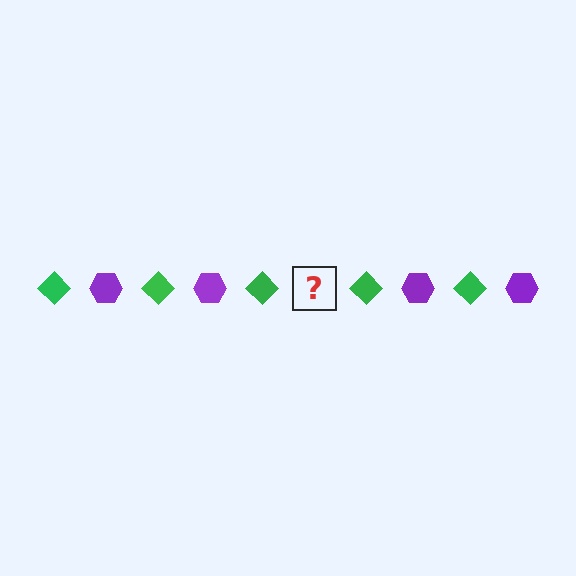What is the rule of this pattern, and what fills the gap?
The rule is that the pattern alternates between green diamond and purple hexagon. The gap should be filled with a purple hexagon.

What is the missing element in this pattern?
The missing element is a purple hexagon.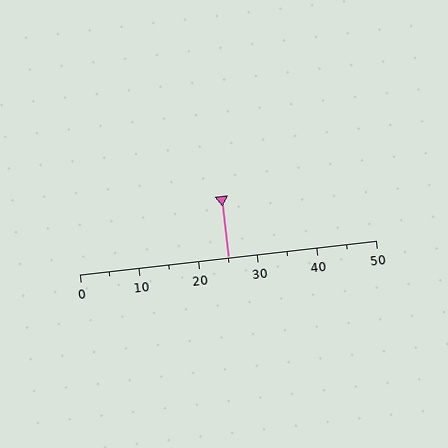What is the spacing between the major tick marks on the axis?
The major ticks are spaced 10 apart.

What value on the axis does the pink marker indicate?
The marker indicates approximately 25.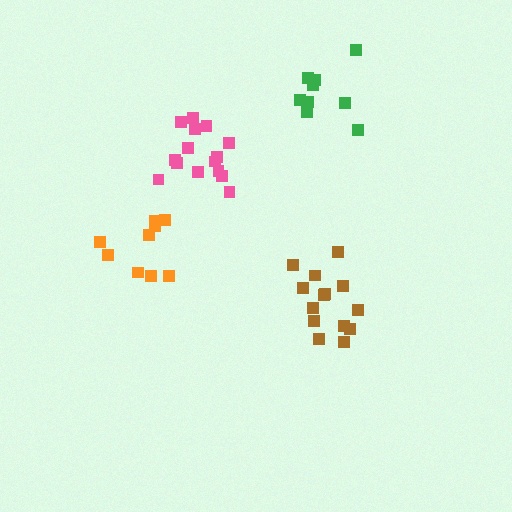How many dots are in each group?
Group 1: 9 dots, Group 2: 14 dots, Group 3: 9 dots, Group 4: 15 dots (47 total).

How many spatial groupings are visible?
There are 4 spatial groupings.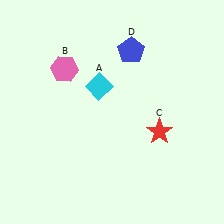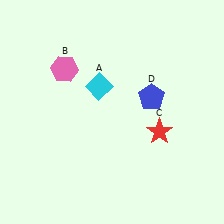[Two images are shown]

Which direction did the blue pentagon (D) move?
The blue pentagon (D) moved down.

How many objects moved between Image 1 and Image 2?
1 object moved between the two images.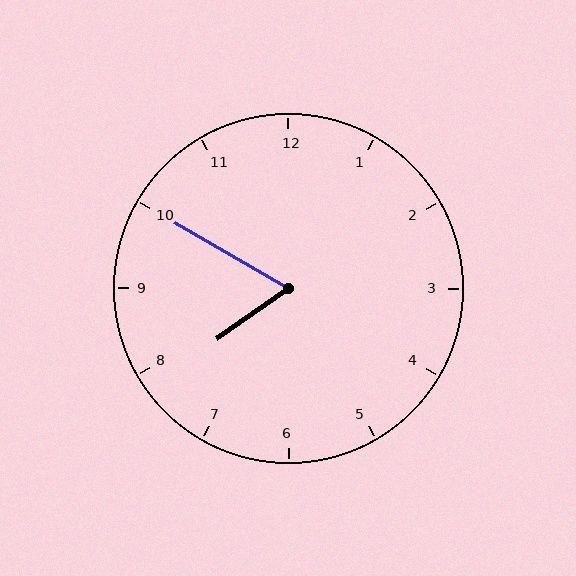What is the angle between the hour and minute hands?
Approximately 65 degrees.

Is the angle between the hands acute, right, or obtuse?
It is acute.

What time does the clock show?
7:50.